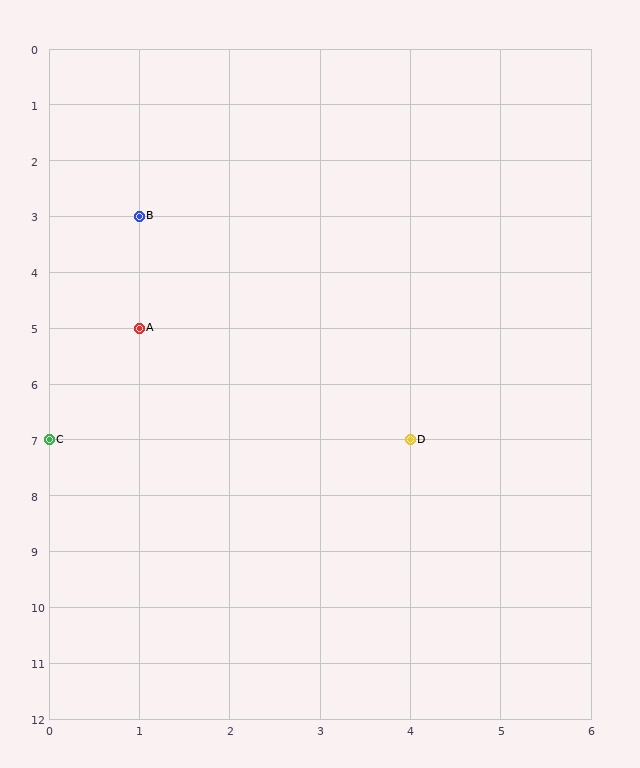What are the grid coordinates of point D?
Point D is at grid coordinates (4, 7).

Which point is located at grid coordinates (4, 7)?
Point D is at (4, 7).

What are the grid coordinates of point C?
Point C is at grid coordinates (0, 7).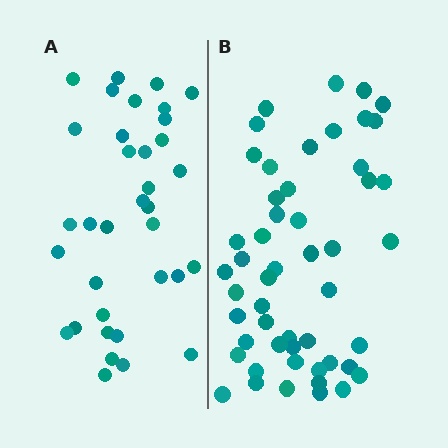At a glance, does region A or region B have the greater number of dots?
Region B (the right region) has more dots.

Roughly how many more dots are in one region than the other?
Region B has approximately 15 more dots than region A.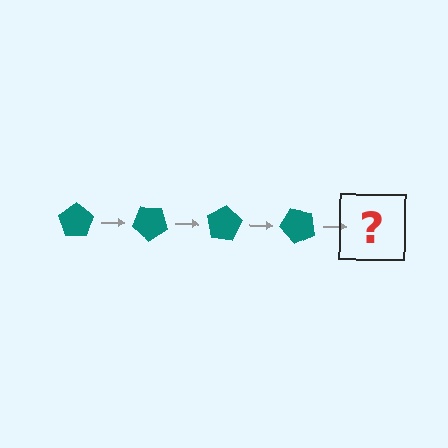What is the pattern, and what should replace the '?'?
The pattern is that the pentagon rotates 40 degrees each step. The '?' should be a teal pentagon rotated 160 degrees.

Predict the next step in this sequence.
The next step is a teal pentagon rotated 160 degrees.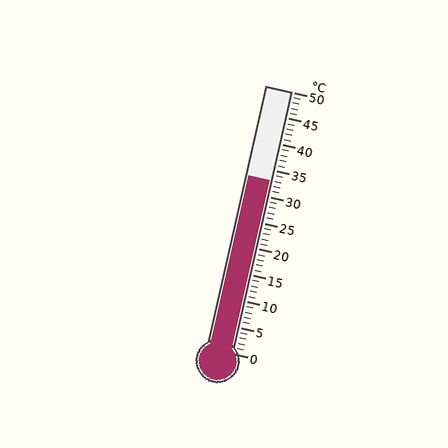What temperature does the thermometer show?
The thermometer shows approximately 33°C.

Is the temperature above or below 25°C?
The temperature is above 25°C.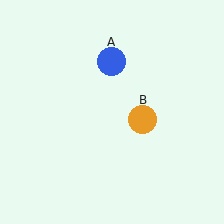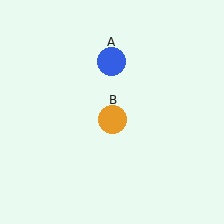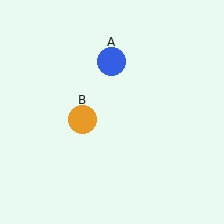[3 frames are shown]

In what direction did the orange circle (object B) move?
The orange circle (object B) moved left.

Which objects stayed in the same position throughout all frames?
Blue circle (object A) remained stationary.